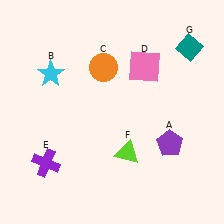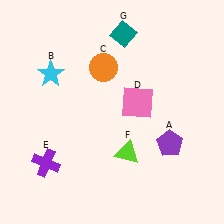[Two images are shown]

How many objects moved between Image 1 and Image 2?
2 objects moved between the two images.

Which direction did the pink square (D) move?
The pink square (D) moved down.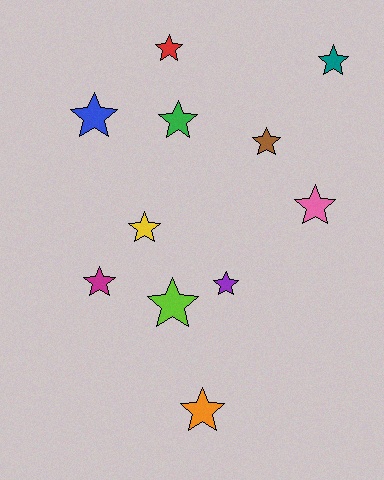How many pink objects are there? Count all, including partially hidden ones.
There is 1 pink object.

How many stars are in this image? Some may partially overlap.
There are 11 stars.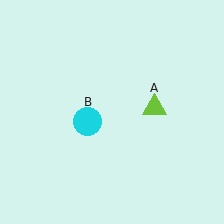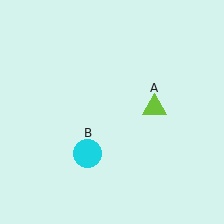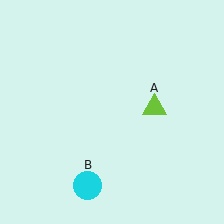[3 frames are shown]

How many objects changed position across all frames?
1 object changed position: cyan circle (object B).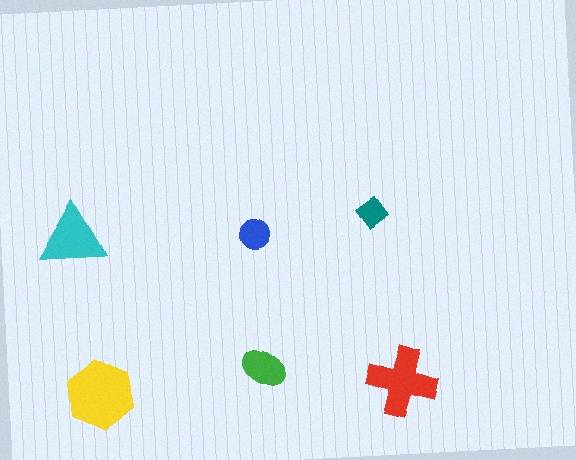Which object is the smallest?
The teal diamond.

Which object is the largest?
The yellow hexagon.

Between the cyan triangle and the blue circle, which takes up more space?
The cyan triangle.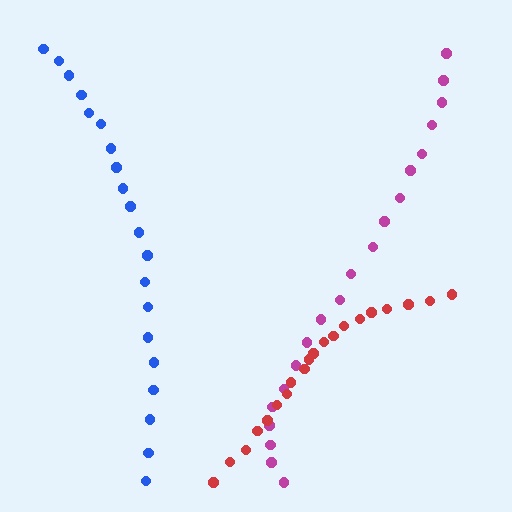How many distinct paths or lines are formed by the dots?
There are 3 distinct paths.